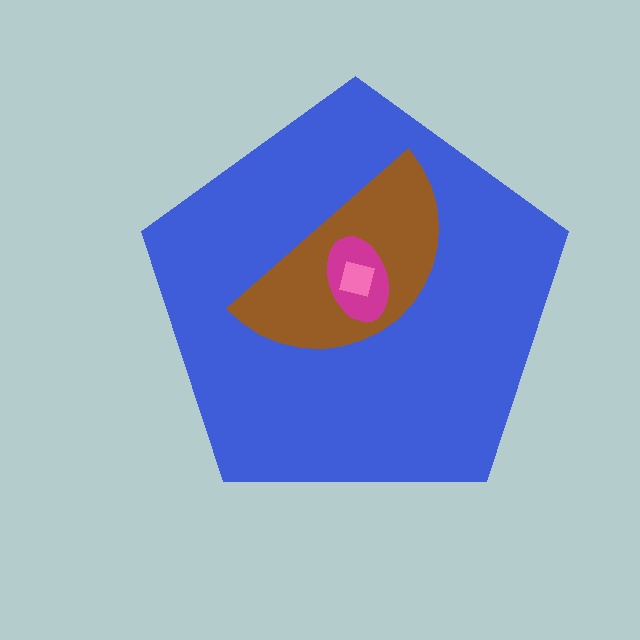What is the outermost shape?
The blue pentagon.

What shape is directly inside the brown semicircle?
The magenta ellipse.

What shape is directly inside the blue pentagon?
The brown semicircle.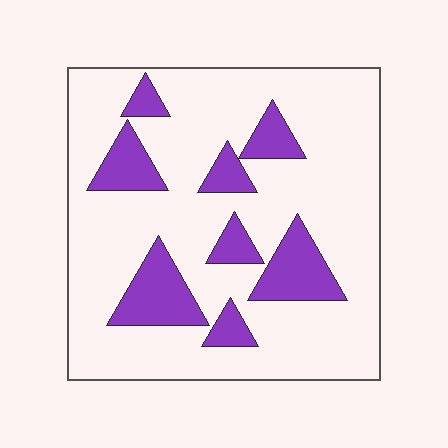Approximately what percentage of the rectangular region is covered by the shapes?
Approximately 20%.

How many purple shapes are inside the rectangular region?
8.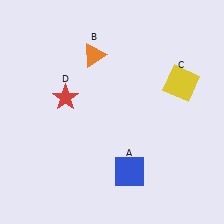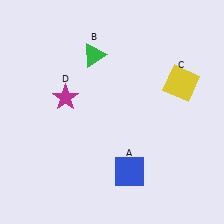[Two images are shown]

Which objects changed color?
B changed from orange to green. D changed from red to magenta.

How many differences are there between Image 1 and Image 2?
There are 2 differences between the two images.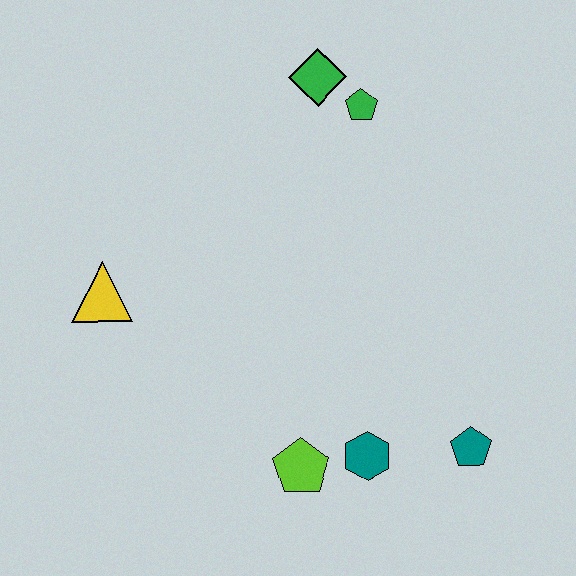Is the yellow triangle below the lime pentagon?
No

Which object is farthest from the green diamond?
The teal pentagon is farthest from the green diamond.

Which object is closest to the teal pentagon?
The teal hexagon is closest to the teal pentagon.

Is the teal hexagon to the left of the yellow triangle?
No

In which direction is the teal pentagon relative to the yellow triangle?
The teal pentagon is to the right of the yellow triangle.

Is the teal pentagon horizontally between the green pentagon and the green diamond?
No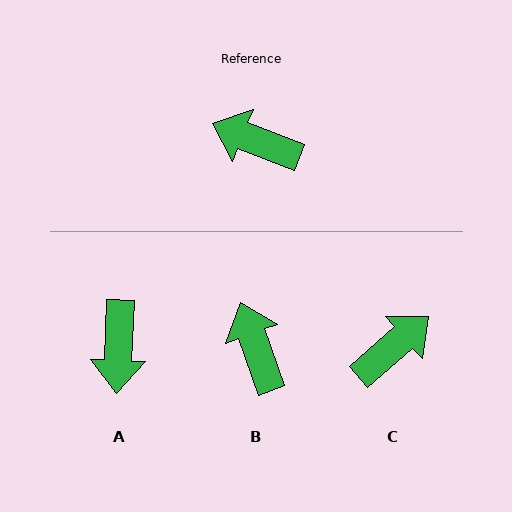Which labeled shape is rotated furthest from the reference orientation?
C, about 118 degrees away.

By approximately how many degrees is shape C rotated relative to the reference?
Approximately 118 degrees clockwise.